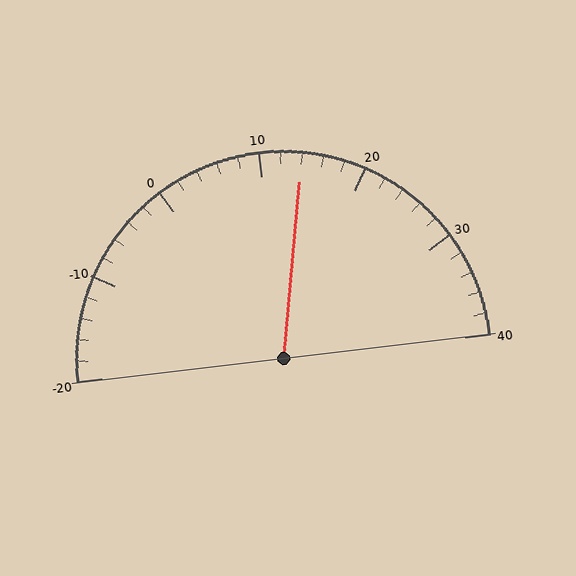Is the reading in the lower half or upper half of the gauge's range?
The reading is in the upper half of the range (-20 to 40).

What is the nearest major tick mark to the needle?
The nearest major tick mark is 10.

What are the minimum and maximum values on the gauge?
The gauge ranges from -20 to 40.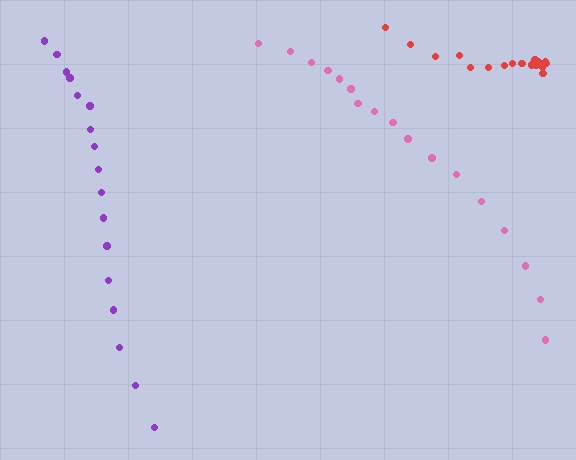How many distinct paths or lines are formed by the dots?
There are 3 distinct paths.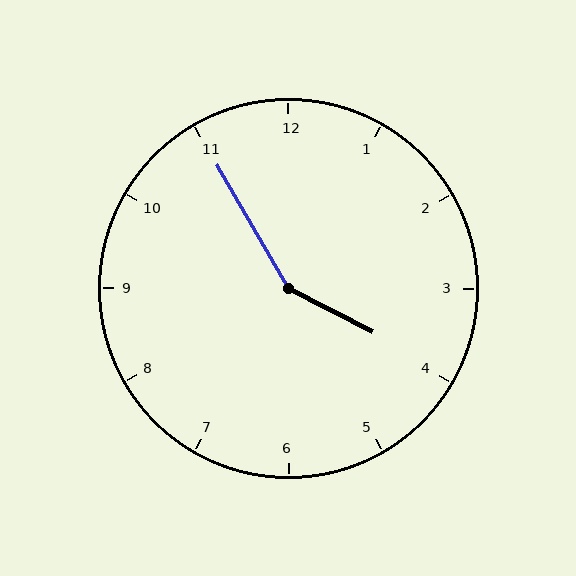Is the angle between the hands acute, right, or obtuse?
It is obtuse.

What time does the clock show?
3:55.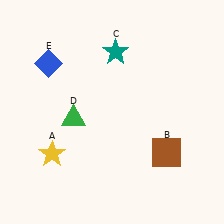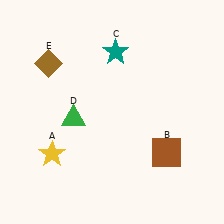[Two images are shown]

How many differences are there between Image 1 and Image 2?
There is 1 difference between the two images.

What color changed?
The diamond (E) changed from blue in Image 1 to brown in Image 2.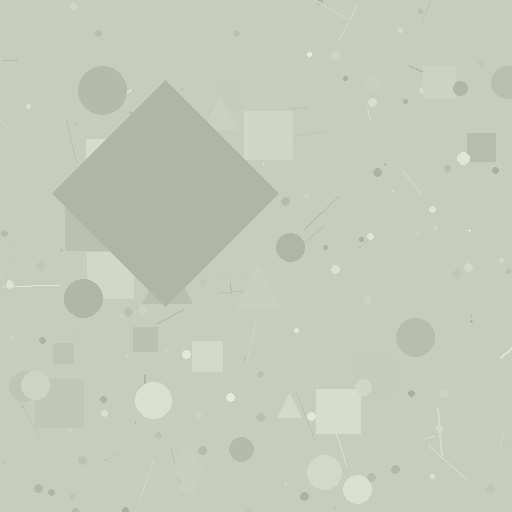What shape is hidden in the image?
A diamond is hidden in the image.